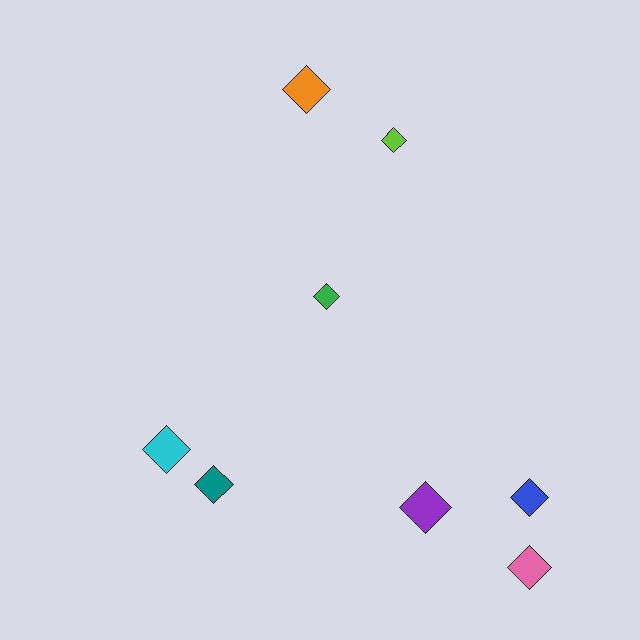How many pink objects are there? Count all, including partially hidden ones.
There is 1 pink object.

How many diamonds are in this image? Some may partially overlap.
There are 8 diamonds.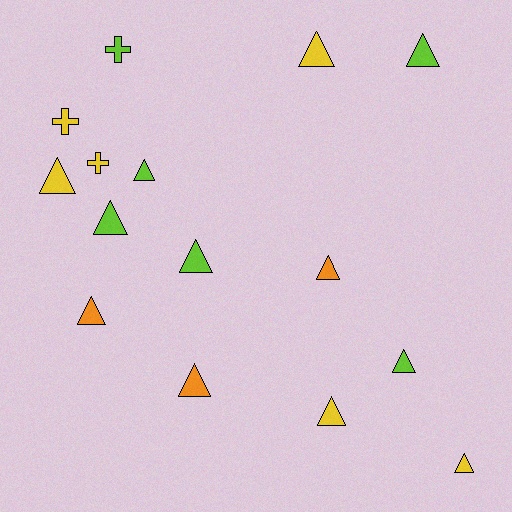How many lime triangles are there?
There are 5 lime triangles.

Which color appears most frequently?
Lime, with 6 objects.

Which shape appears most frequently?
Triangle, with 12 objects.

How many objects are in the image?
There are 15 objects.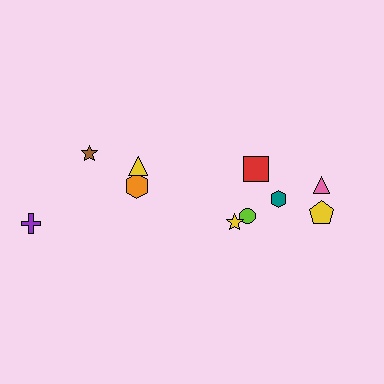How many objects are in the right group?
There are 6 objects.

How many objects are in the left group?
There are 4 objects.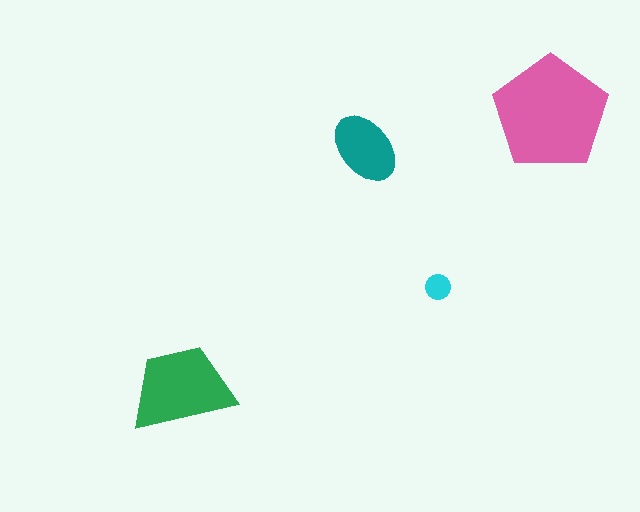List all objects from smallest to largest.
The cyan circle, the teal ellipse, the green trapezoid, the pink pentagon.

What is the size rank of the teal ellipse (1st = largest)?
3rd.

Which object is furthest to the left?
The green trapezoid is leftmost.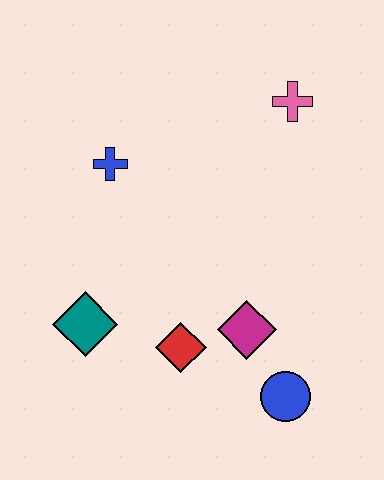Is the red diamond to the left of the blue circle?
Yes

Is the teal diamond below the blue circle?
No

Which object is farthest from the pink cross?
The teal diamond is farthest from the pink cross.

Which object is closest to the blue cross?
The teal diamond is closest to the blue cross.